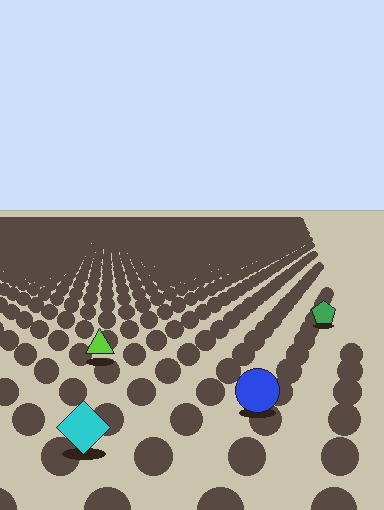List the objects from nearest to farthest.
From nearest to farthest: the cyan diamond, the blue circle, the lime triangle, the green pentagon.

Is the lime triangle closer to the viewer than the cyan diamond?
No. The cyan diamond is closer — you can tell from the texture gradient: the ground texture is coarser near it.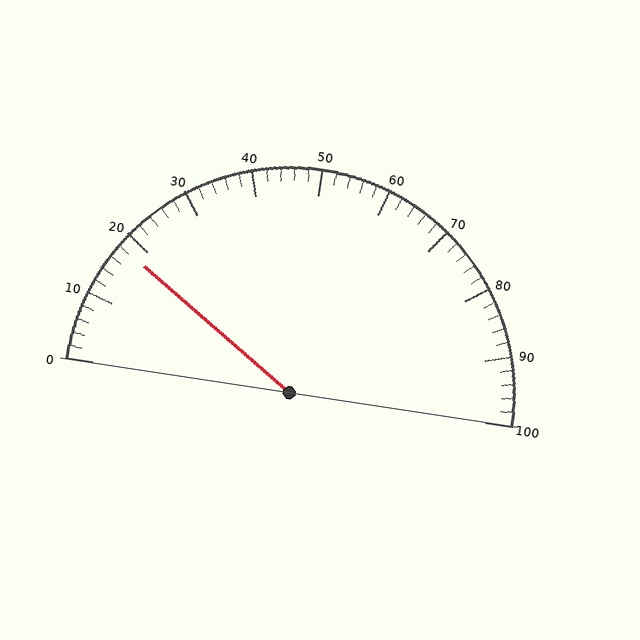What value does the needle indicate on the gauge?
The needle indicates approximately 18.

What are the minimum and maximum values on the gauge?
The gauge ranges from 0 to 100.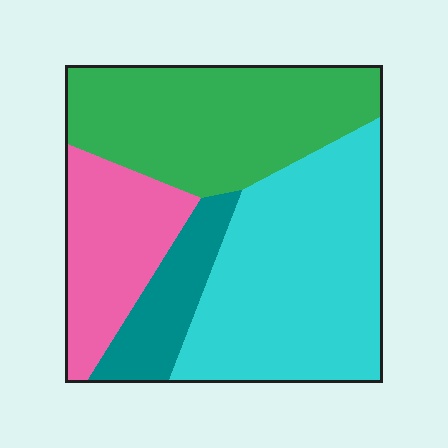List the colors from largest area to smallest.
From largest to smallest: cyan, green, pink, teal.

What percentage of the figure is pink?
Pink covers about 20% of the figure.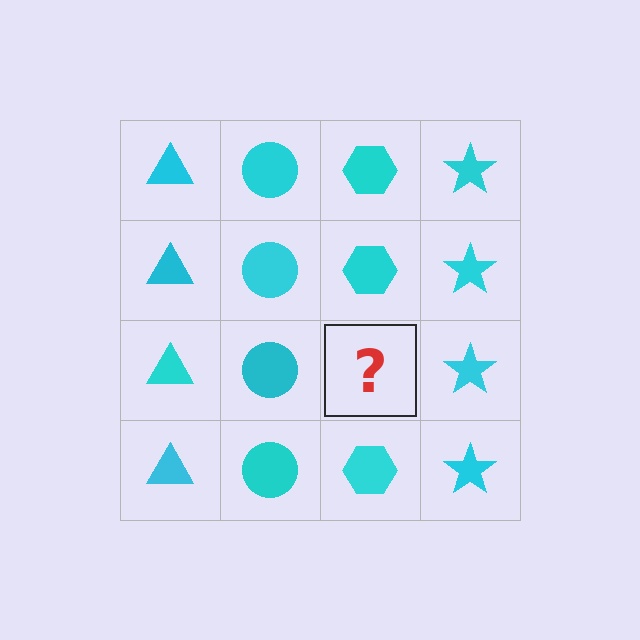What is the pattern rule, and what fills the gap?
The rule is that each column has a consistent shape. The gap should be filled with a cyan hexagon.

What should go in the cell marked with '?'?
The missing cell should contain a cyan hexagon.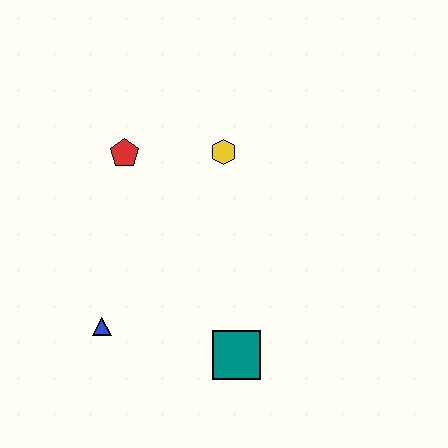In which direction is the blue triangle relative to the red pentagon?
The blue triangle is below the red pentagon.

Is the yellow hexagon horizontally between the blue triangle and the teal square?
Yes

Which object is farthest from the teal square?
The red pentagon is farthest from the teal square.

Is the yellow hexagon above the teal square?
Yes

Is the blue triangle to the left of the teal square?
Yes